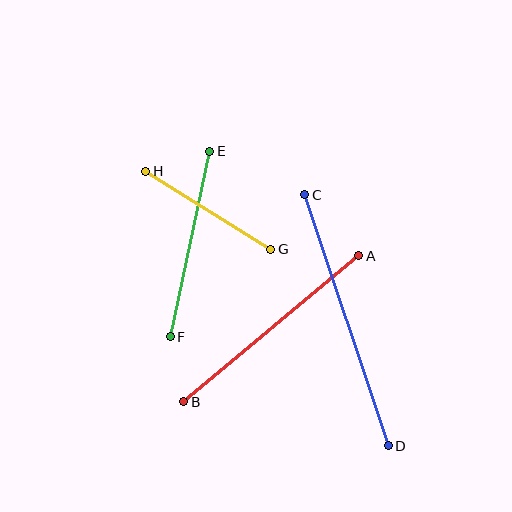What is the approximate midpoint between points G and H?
The midpoint is at approximately (208, 210) pixels.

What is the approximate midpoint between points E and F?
The midpoint is at approximately (190, 244) pixels.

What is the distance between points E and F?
The distance is approximately 189 pixels.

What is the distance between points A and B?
The distance is approximately 228 pixels.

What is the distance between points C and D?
The distance is approximately 265 pixels.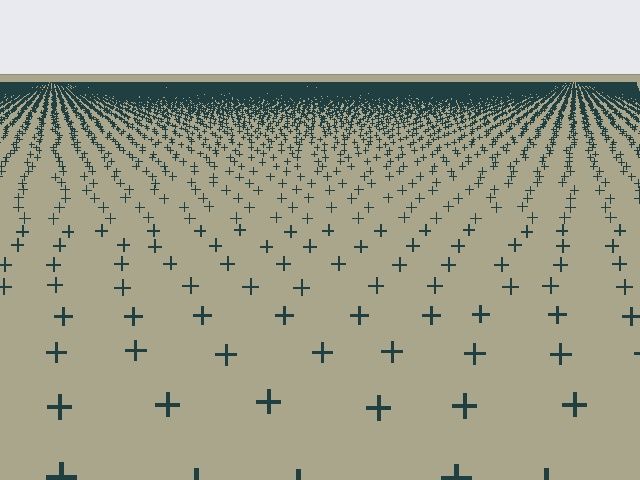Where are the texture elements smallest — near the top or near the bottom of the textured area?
Near the top.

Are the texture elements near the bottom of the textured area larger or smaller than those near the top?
Larger. Near the bottom, elements are closer to the viewer and appear at a bigger on-screen size.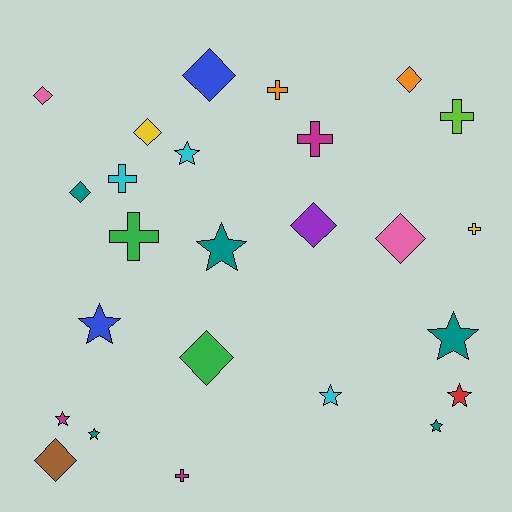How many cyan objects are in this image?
There are 3 cyan objects.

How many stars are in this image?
There are 9 stars.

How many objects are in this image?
There are 25 objects.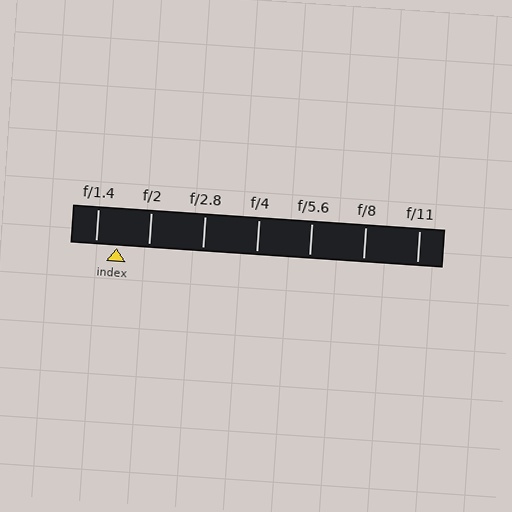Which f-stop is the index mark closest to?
The index mark is closest to f/1.4.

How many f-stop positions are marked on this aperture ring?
There are 7 f-stop positions marked.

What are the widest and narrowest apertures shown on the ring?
The widest aperture shown is f/1.4 and the narrowest is f/11.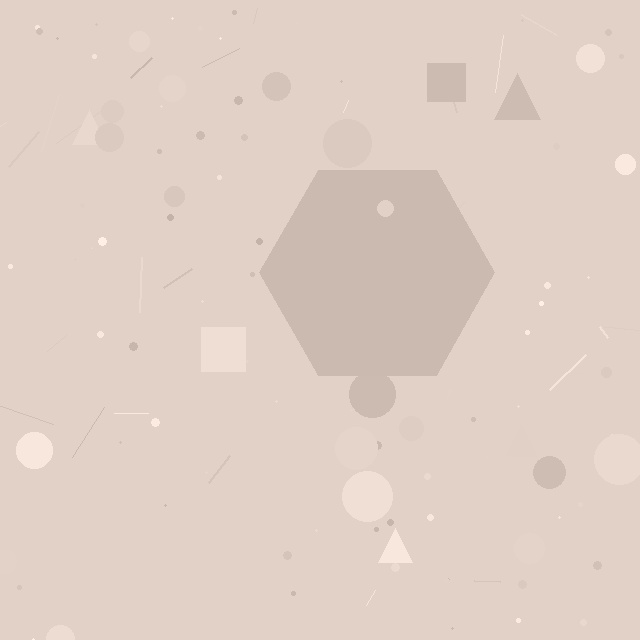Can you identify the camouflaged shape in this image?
The camouflaged shape is a hexagon.